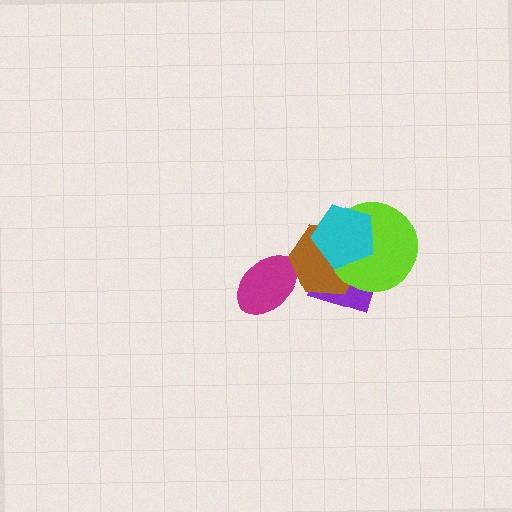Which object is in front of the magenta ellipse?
The brown hexagon is in front of the magenta ellipse.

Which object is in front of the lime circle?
The cyan pentagon is in front of the lime circle.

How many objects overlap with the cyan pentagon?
3 objects overlap with the cyan pentagon.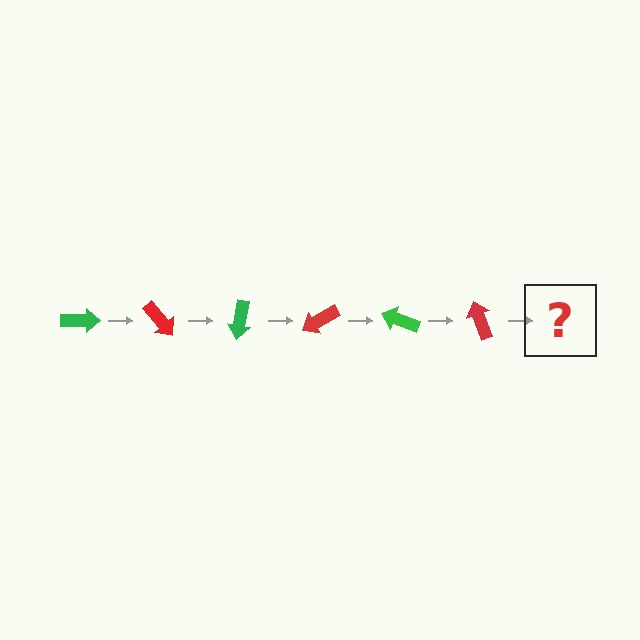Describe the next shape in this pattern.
It should be a green arrow, rotated 300 degrees from the start.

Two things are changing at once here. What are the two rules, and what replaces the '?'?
The two rules are that it rotates 50 degrees each step and the color cycles through green and red. The '?' should be a green arrow, rotated 300 degrees from the start.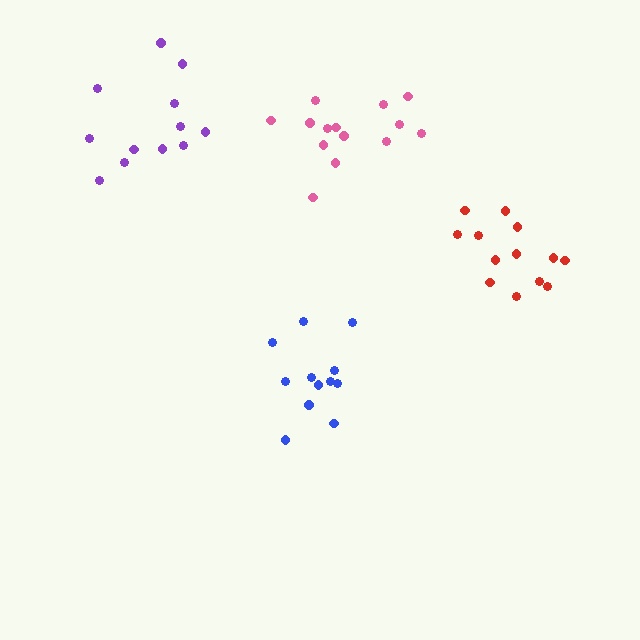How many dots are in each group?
Group 1: 12 dots, Group 2: 14 dots, Group 3: 12 dots, Group 4: 13 dots (51 total).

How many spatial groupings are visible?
There are 4 spatial groupings.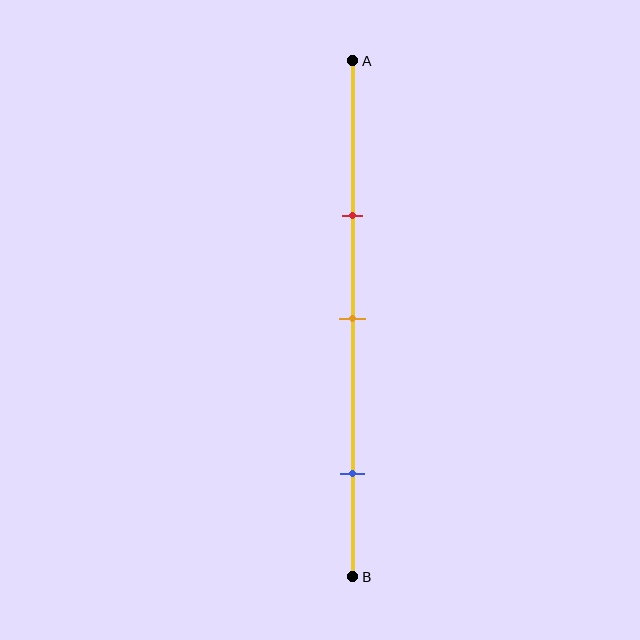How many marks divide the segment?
There are 3 marks dividing the segment.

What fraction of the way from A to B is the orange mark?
The orange mark is approximately 50% (0.5) of the way from A to B.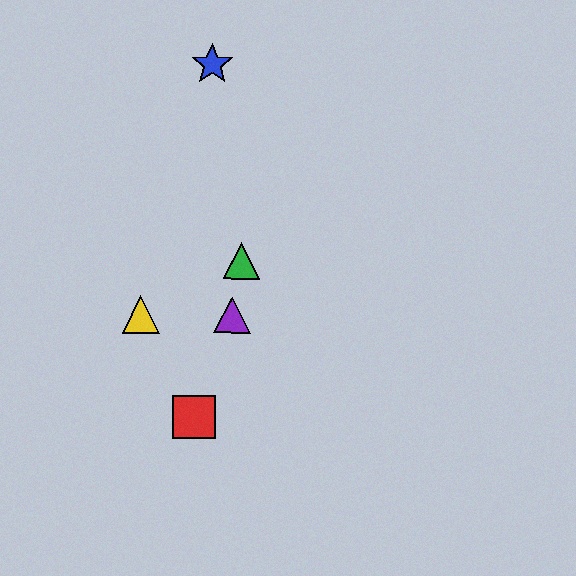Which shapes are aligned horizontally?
The yellow triangle, the purple triangle are aligned horizontally.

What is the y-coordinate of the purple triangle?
The purple triangle is at y≈315.